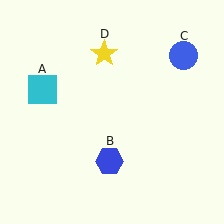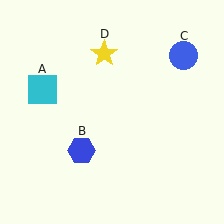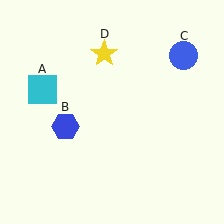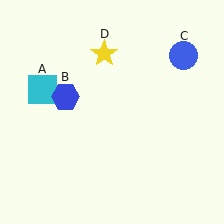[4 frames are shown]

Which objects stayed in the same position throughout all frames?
Cyan square (object A) and blue circle (object C) and yellow star (object D) remained stationary.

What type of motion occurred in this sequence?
The blue hexagon (object B) rotated clockwise around the center of the scene.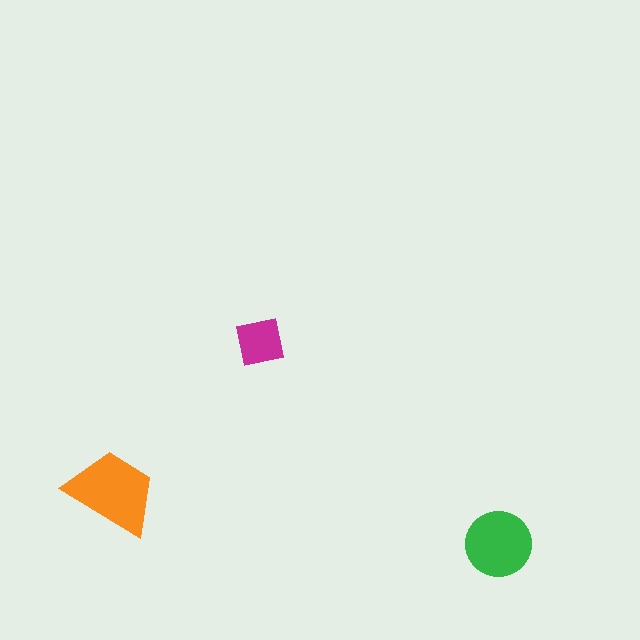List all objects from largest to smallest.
The orange trapezoid, the green circle, the magenta square.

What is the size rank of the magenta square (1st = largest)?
3rd.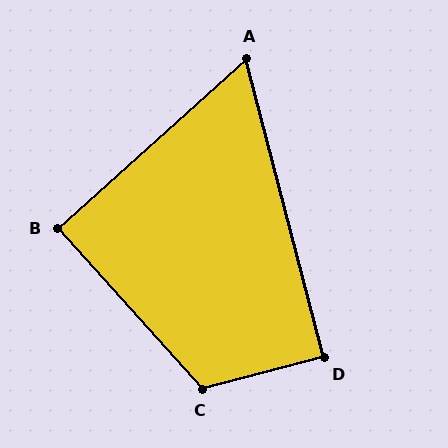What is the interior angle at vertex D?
Approximately 90 degrees (approximately right).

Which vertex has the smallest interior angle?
A, at approximately 63 degrees.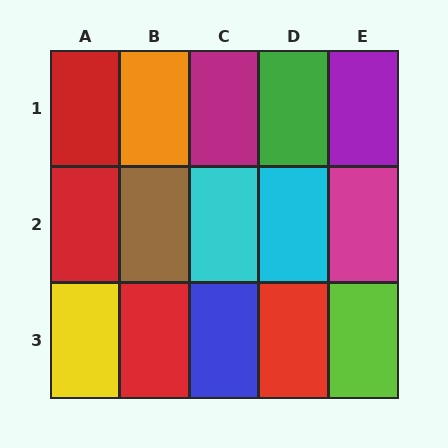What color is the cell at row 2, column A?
Red.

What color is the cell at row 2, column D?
Cyan.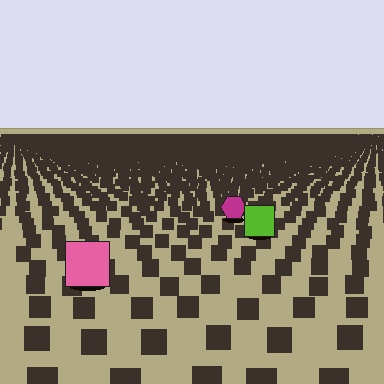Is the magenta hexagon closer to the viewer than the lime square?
No. The lime square is closer — you can tell from the texture gradient: the ground texture is coarser near it.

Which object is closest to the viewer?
The pink square is closest. The texture marks near it are larger and more spread out.